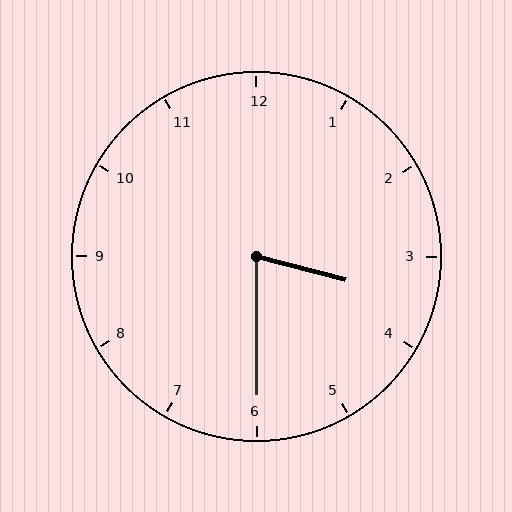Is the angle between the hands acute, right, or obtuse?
It is acute.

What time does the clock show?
3:30.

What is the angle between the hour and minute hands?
Approximately 75 degrees.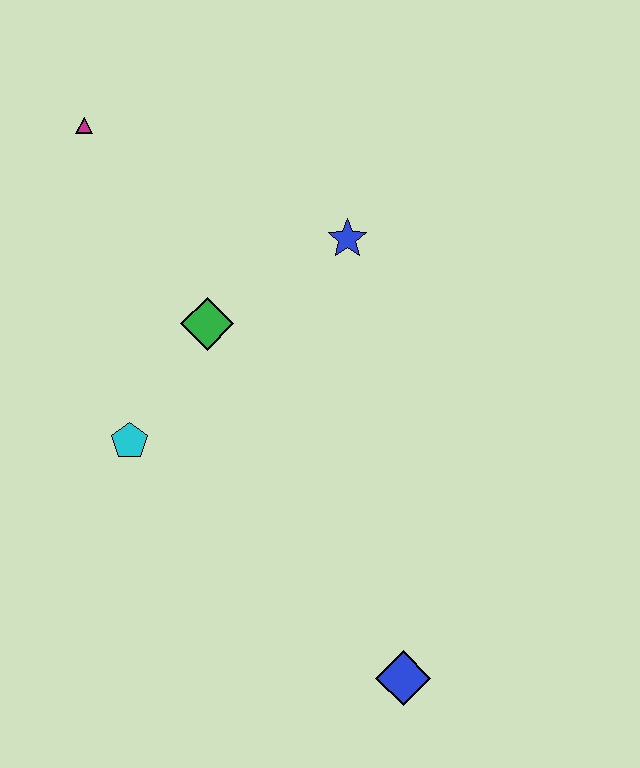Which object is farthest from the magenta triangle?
The blue diamond is farthest from the magenta triangle.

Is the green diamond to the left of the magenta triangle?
No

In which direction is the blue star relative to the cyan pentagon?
The blue star is to the right of the cyan pentagon.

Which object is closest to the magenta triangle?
The green diamond is closest to the magenta triangle.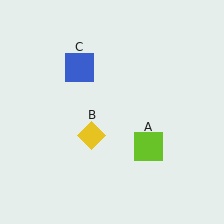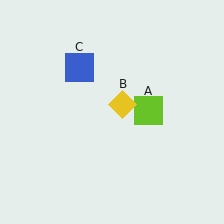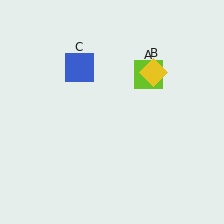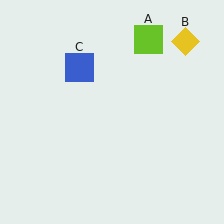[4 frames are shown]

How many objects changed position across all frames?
2 objects changed position: lime square (object A), yellow diamond (object B).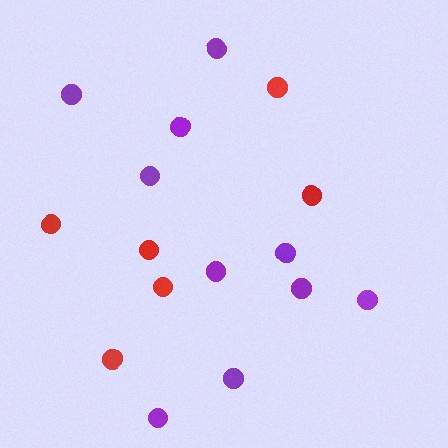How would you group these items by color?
There are 2 groups: one group of red circles (6) and one group of purple circles (10).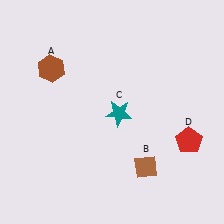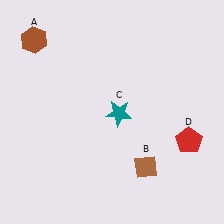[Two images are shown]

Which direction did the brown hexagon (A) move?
The brown hexagon (A) moved up.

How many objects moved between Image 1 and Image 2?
1 object moved between the two images.